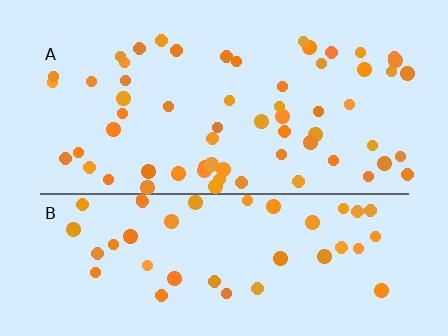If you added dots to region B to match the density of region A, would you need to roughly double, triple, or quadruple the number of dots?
Approximately double.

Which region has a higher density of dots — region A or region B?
A (the top).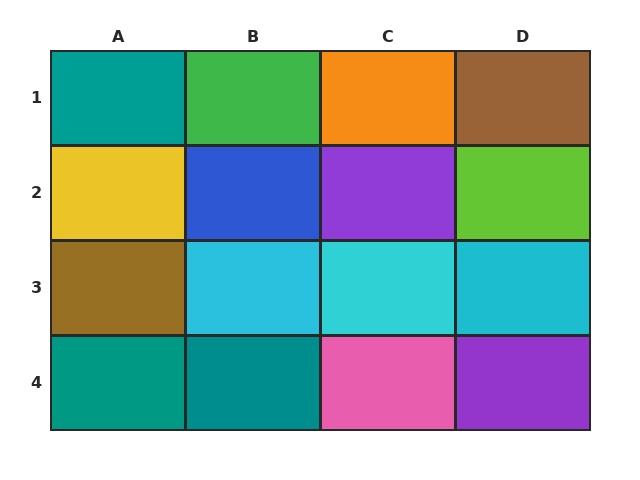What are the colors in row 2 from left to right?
Yellow, blue, purple, lime.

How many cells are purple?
2 cells are purple.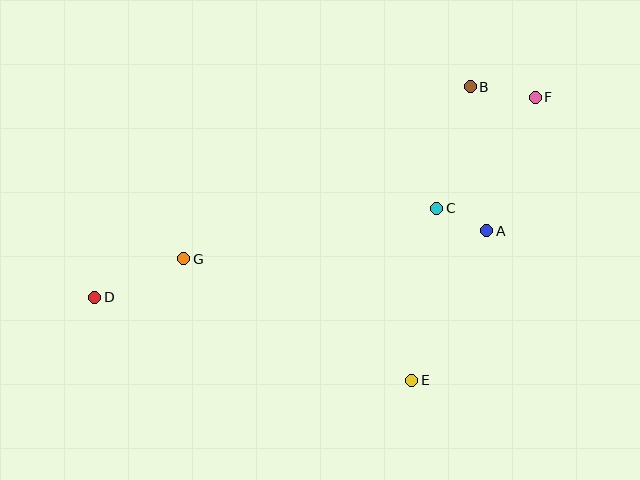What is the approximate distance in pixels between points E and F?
The distance between E and F is approximately 309 pixels.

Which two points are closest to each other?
Points A and C are closest to each other.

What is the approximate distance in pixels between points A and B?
The distance between A and B is approximately 145 pixels.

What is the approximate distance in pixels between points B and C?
The distance between B and C is approximately 126 pixels.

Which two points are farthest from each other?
Points D and F are farthest from each other.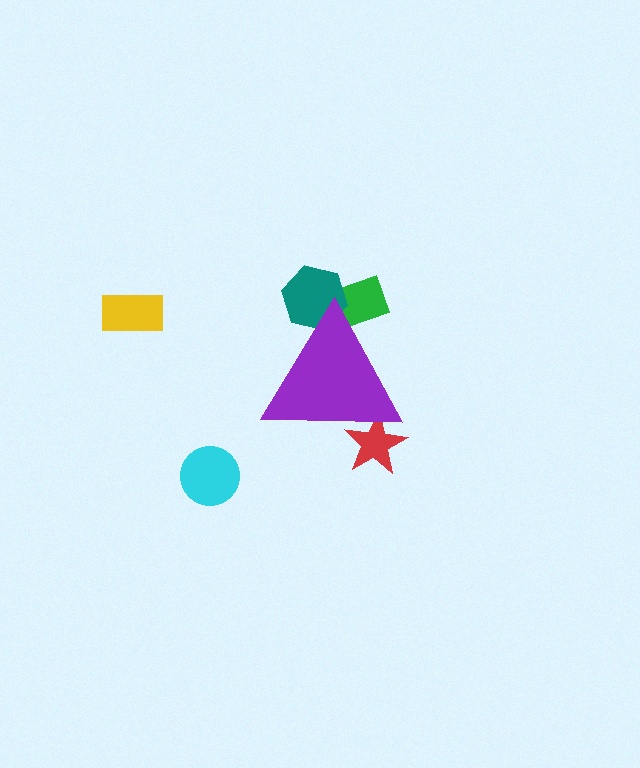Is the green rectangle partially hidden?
Yes, the green rectangle is partially hidden behind the purple triangle.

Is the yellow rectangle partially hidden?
No, the yellow rectangle is fully visible.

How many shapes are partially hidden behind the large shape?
3 shapes are partially hidden.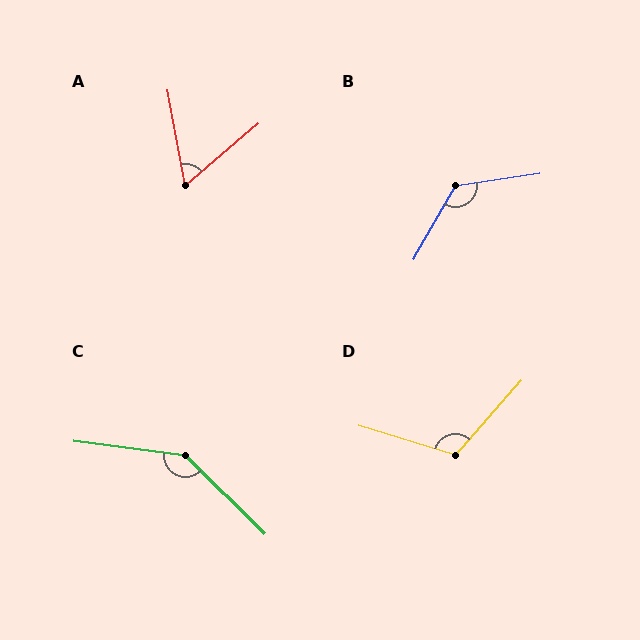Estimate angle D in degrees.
Approximately 114 degrees.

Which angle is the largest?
C, at approximately 143 degrees.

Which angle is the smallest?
A, at approximately 60 degrees.